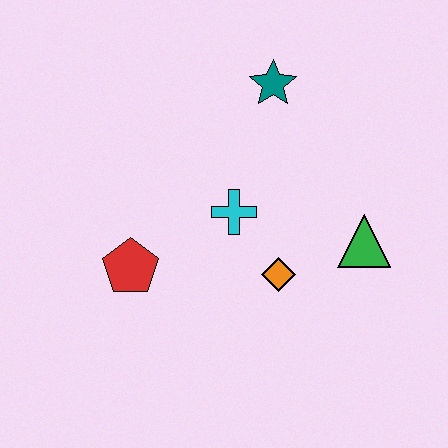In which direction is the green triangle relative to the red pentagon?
The green triangle is to the right of the red pentagon.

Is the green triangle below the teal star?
Yes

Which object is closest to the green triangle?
The orange diamond is closest to the green triangle.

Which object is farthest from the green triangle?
The red pentagon is farthest from the green triangle.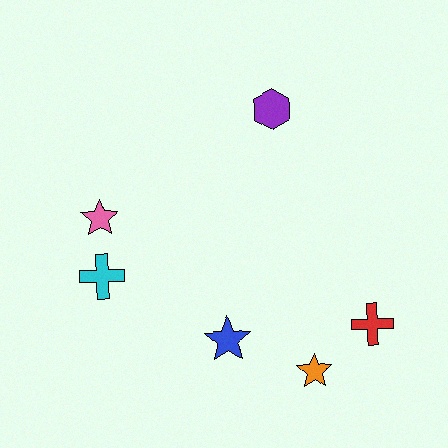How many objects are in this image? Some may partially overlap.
There are 6 objects.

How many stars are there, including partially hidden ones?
There are 3 stars.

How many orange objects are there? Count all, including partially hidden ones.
There is 1 orange object.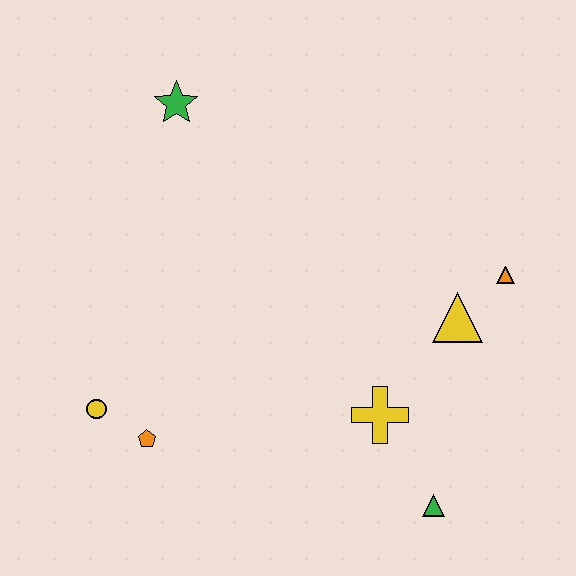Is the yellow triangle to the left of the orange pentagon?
No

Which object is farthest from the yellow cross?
The green star is farthest from the yellow cross.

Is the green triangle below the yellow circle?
Yes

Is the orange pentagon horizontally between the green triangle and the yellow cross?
No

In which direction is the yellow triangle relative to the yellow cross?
The yellow triangle is above the yellow cross.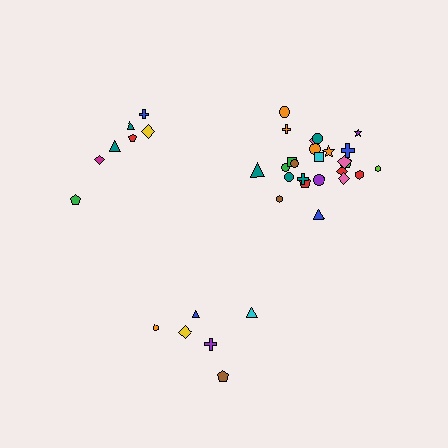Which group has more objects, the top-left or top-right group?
The top-right group.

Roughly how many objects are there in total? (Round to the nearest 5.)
Roughly 40 objects in total.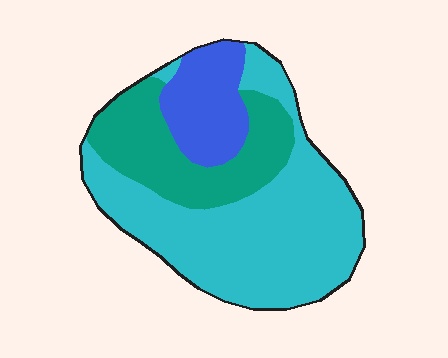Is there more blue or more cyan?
Cyan.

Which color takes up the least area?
Blue, at roughly 15%.